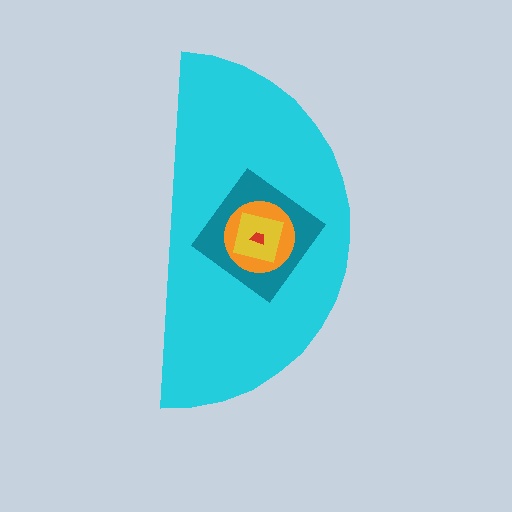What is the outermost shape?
The cyan semicircle.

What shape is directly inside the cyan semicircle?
The teal diamond.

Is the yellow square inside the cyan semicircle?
Yes.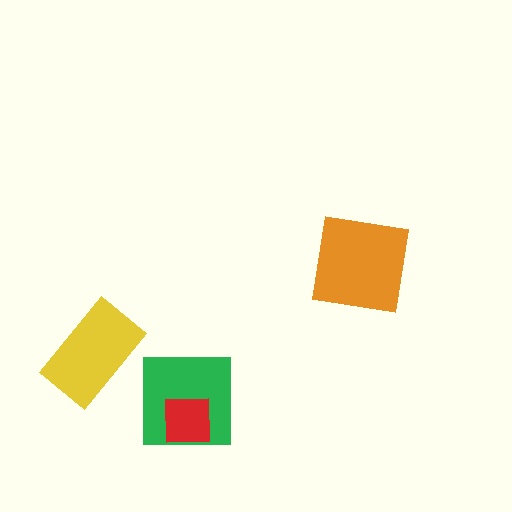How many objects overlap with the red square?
1 object overlaps with the red square.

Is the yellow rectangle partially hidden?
No, no other shape covers it.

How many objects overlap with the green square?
1 object overlaps with the green square.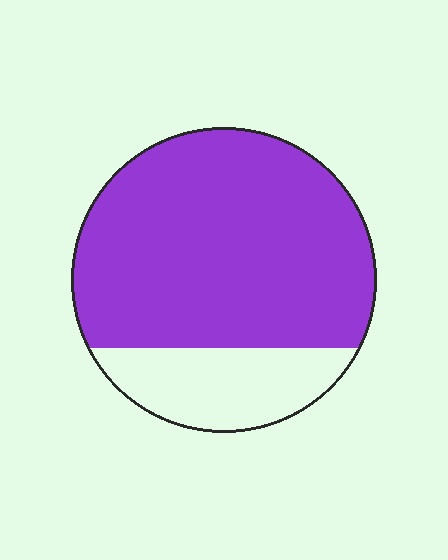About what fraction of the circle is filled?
About three quarters (3/4).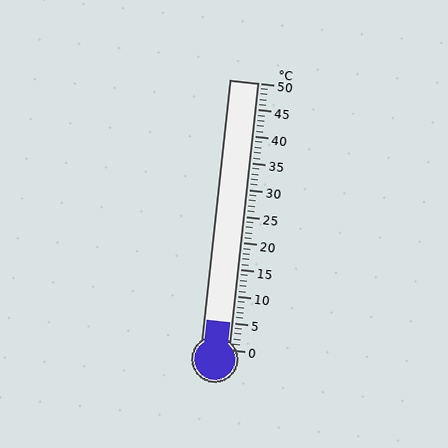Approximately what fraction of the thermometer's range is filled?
The thermometer is filled to approximately 10% of its range.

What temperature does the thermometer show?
The thermometer shows approximately 5°C.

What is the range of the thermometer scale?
The thermometer scale ranges from 0°C to 50°C.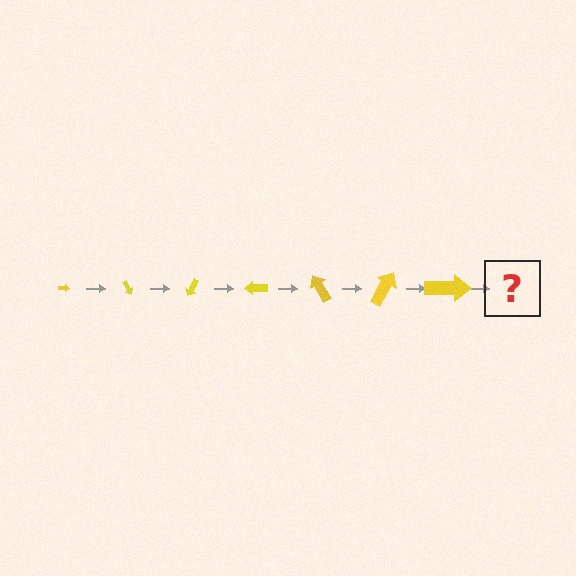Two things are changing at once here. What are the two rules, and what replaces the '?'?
The two rules are that the arrow grows larger each step and it rotates 60 degrees each step. The '?' should be an arrow, larger than the previous one and rotated 420 degrees from the start.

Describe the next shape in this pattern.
It should be an arrow, larger than the previous one and rotated 420 degrees from the start.